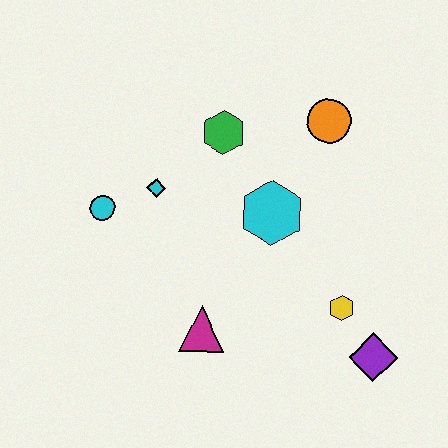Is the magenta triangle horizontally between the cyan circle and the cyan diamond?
No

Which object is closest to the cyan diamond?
The cyan circle is closest to the cyan diamond.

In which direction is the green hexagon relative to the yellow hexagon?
The green hexagon is above the yellow hexagon.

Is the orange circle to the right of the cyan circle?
Yes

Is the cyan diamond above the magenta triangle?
Yes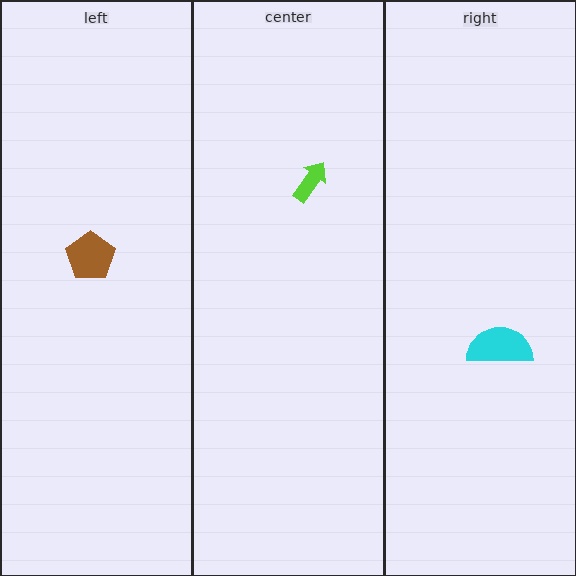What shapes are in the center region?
The lime arrow.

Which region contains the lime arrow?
The center region.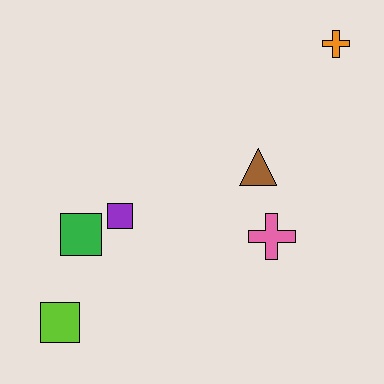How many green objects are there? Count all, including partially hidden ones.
There is 1 green object.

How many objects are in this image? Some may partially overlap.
There are 6 objects.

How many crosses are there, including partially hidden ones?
There are 2 crosses.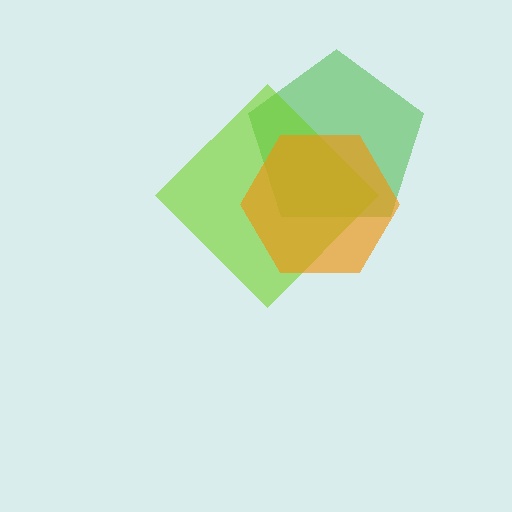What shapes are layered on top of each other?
The layered shapes are: a green pentagon, a lime diamond, an orange hexagon.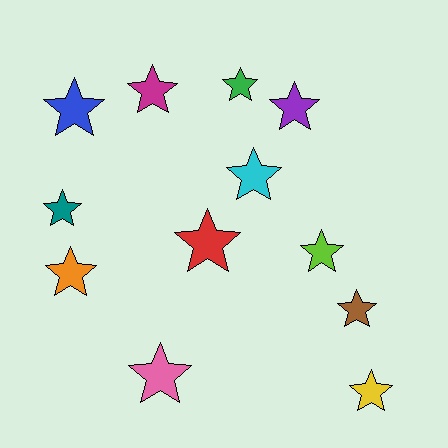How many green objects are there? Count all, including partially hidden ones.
There is 1 green object.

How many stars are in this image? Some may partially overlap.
There are 12 stars.